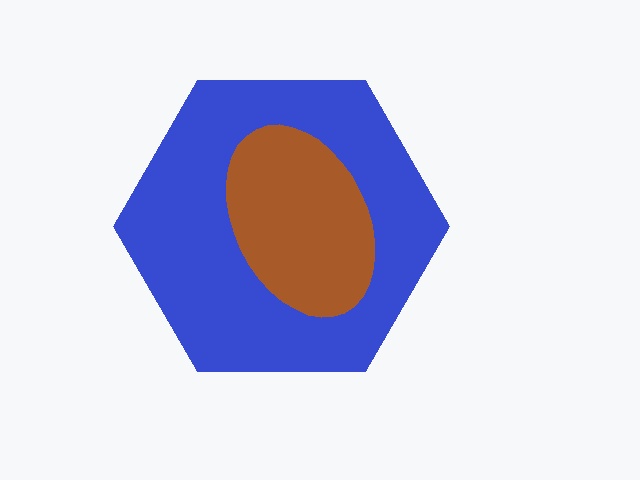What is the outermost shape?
The blue hexagon.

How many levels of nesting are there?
2.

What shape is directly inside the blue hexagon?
The brown ellipse.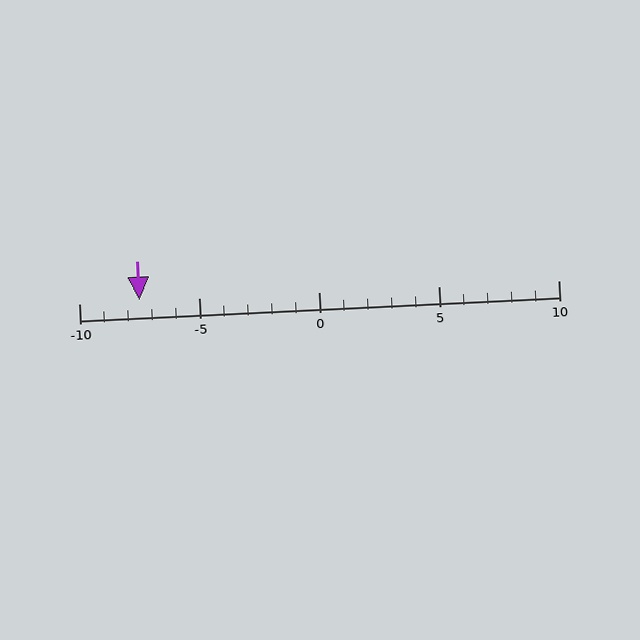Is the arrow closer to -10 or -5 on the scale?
The arrow is closer to -5.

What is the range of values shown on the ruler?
The ruler shows values from -10 to 10.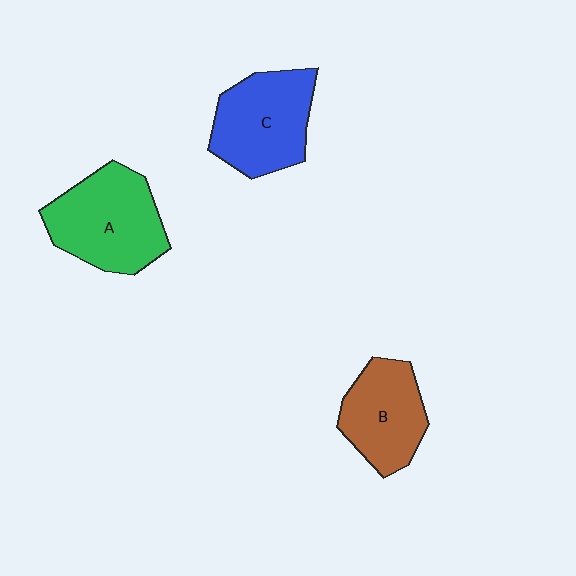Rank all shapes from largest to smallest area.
From largest to smallest: A (green), C (blue), B (brown).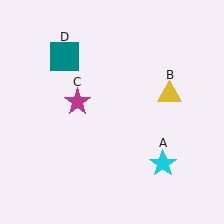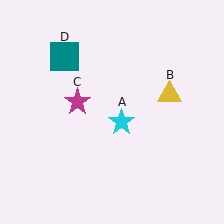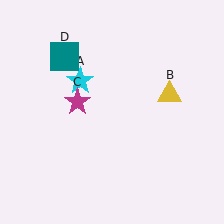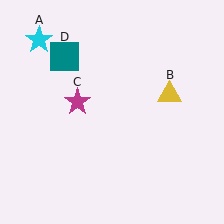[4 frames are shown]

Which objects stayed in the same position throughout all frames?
Yellow triangle (object B) and magenta star (object C) and teal square (object D) remained stationary.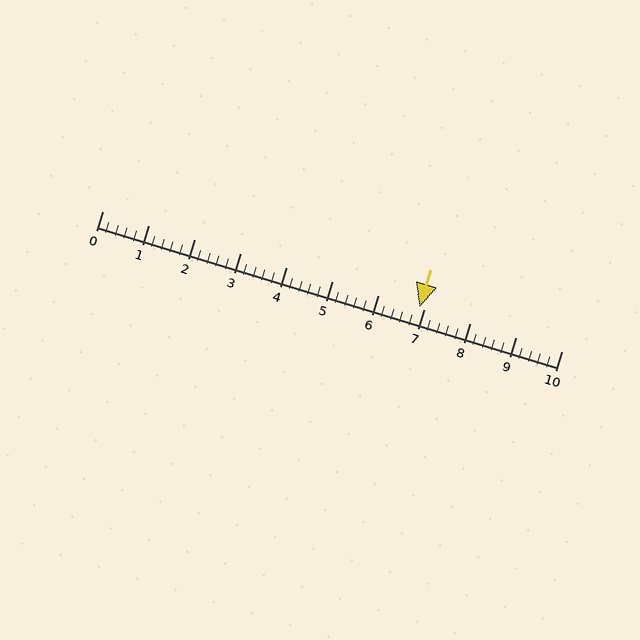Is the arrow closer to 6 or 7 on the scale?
The arrow is closer to 7.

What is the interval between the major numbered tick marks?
The major tick marks are spaced 1 units apart.